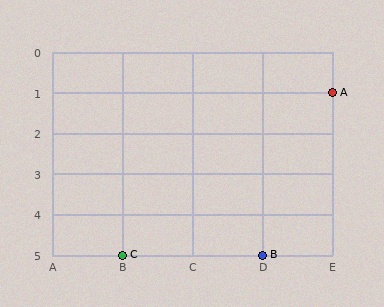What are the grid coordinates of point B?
Point B is at grid coordinates (D, 5).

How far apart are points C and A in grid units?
Points C and A are 3 columns and 4 rows apart (about 5.0 grid units diagonally).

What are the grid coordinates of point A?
Point A is at grid coordinates (E, 1).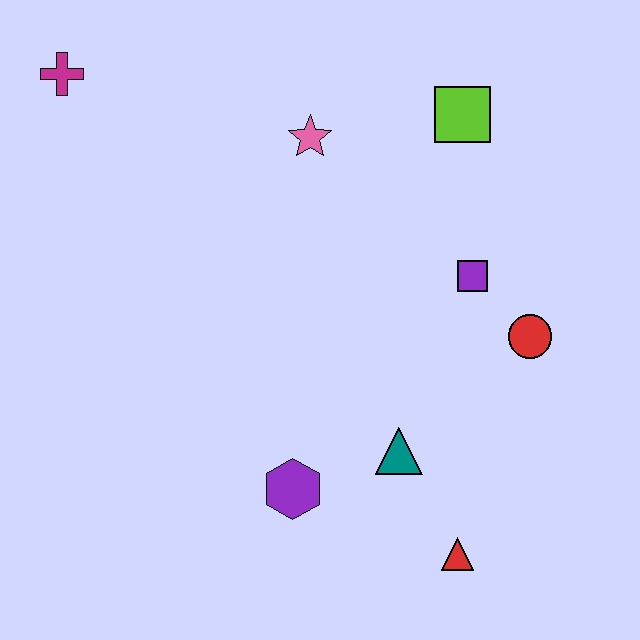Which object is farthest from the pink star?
The red triangle is farthest from the pink star.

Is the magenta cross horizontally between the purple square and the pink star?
No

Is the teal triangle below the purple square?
Yes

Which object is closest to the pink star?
The lime square is closest to the pink star.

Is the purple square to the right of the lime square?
Yes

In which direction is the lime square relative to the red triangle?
The lime square is above the red triangle.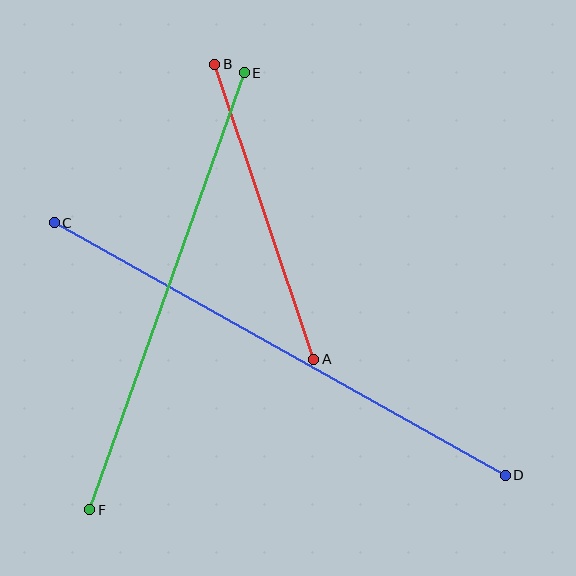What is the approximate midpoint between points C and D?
The midpoint is at approximately (280, 349) pixels.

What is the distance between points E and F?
The distance is approximately 464 pixels.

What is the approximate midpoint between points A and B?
The midpoint is at approximately (264, 212) pixels.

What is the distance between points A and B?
The distance is approximately 311 pixels.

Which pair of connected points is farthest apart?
Points C and D are farthest apart.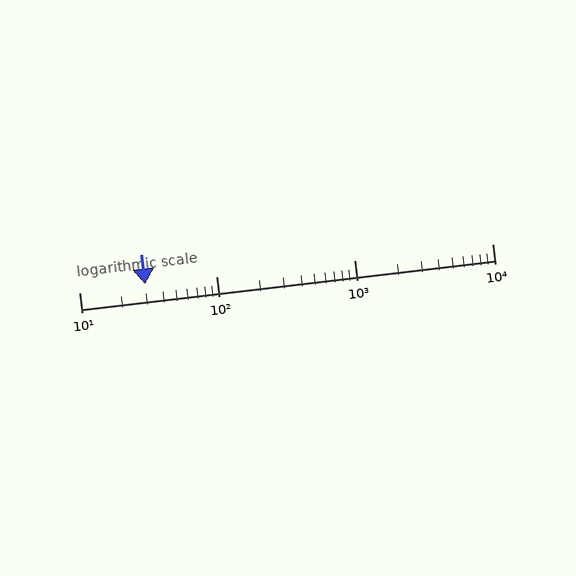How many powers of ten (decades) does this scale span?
The scale spans 3 decades, from 10 to 10000.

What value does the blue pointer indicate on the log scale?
The pointer indicates approximately 30.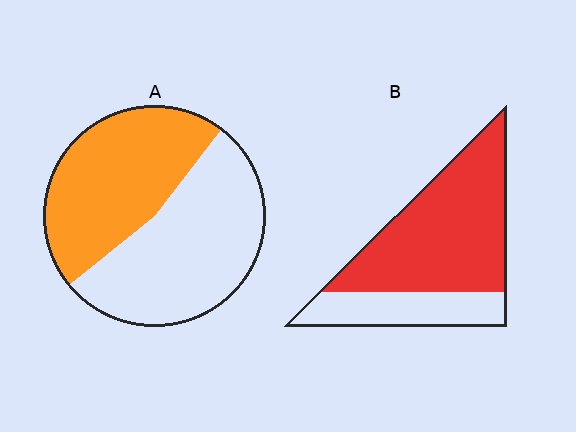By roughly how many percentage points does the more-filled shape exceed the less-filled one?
By roughly 25 percentage points (B over A).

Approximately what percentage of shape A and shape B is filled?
A is approximately 45% and B is approximately 70%.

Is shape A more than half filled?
Roughly half.